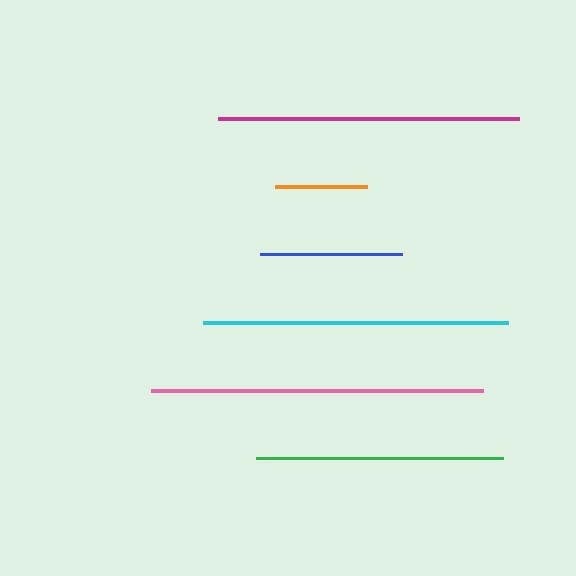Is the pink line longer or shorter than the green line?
The pink line is longer than the green line.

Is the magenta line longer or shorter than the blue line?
The magenta line is longer than the blue line.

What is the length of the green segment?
The green segment is approximately 247 pixels long.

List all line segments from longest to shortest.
From longest to shortest: pink, cyan, magenta, green, blue, orange.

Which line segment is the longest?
The pink line is the longest at approximately 333 pixels.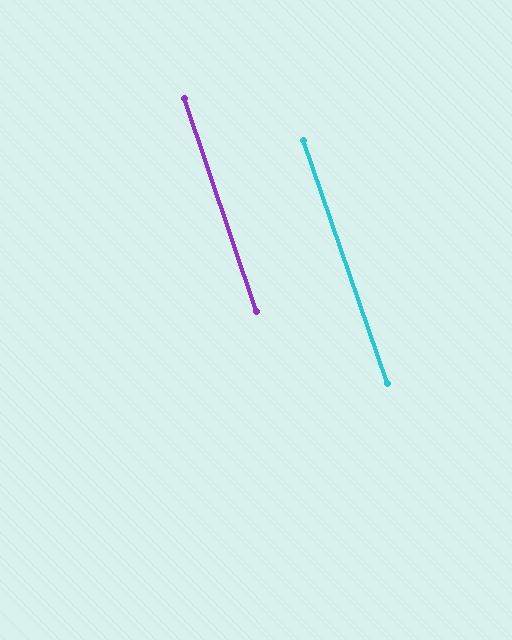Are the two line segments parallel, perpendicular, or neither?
Parallel — their directions differ by only 0.5°.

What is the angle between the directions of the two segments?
Approximately 0 degrees.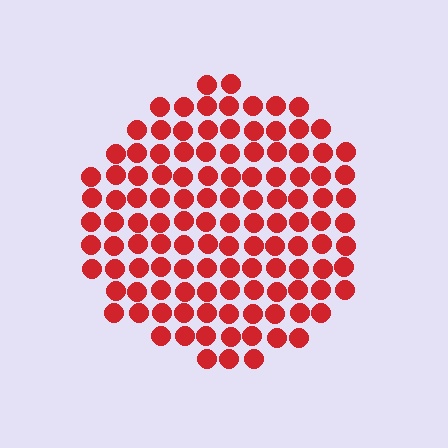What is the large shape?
The large shape is a circle.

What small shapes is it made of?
It is made of small circles.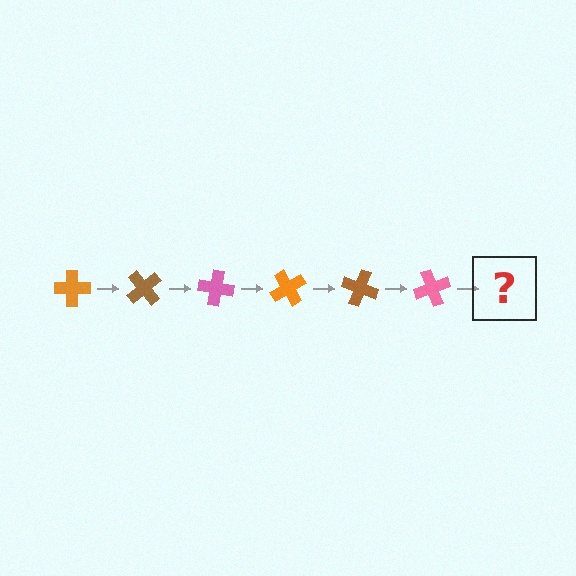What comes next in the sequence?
The next element should be an orange cross, rotated 300 degrees from the start.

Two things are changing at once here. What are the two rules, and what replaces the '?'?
The two rules are that it rotates 50 degrees each step and the color cycles through orange, brown, and pink. The '?' should be an orange cross, rotated 300 degrees from the start.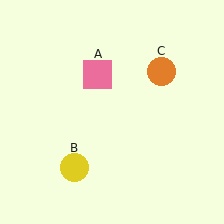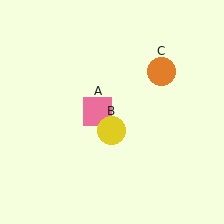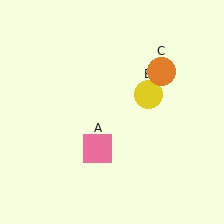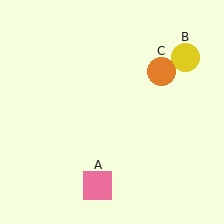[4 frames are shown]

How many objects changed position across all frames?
2 objects changed position: pink square (object A), yellow circle (object B).